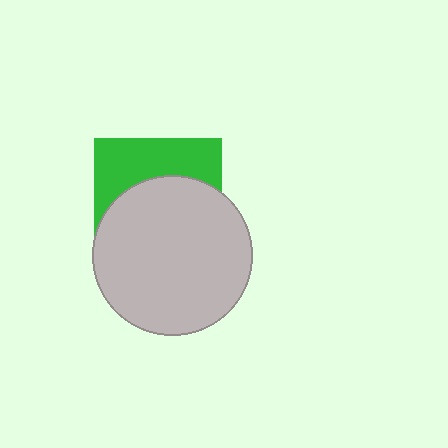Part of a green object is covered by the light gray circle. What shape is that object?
It is a square.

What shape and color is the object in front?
The object in front is a light gray circle.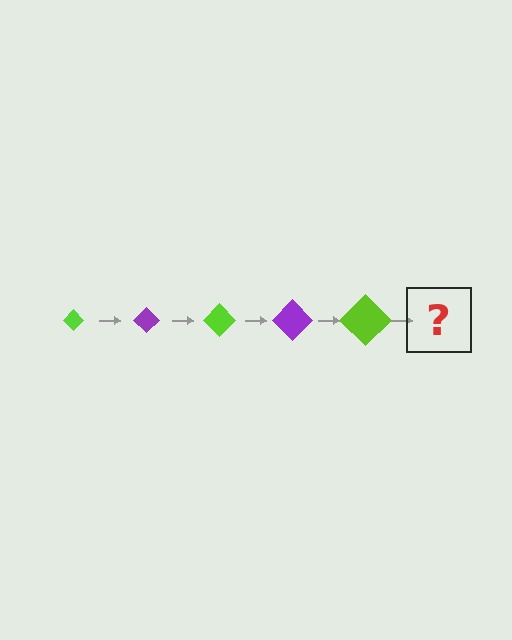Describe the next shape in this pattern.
It should be a purple diamond, larger than the previous one.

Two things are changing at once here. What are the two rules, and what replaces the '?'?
The two rules are that the diamond grows larger each step and the color cycles through lime and purple. The '?' should be a purple diamond, larger than the previous one.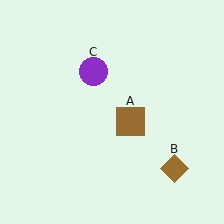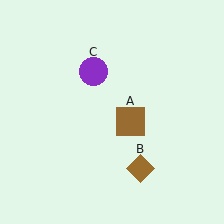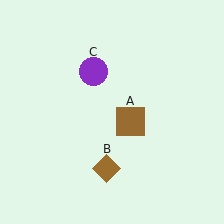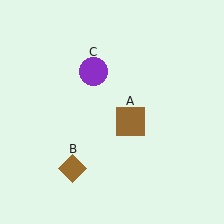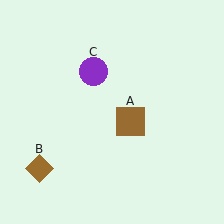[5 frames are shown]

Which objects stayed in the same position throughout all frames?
Brown square (object A) and purple circle (object C) remained stationary.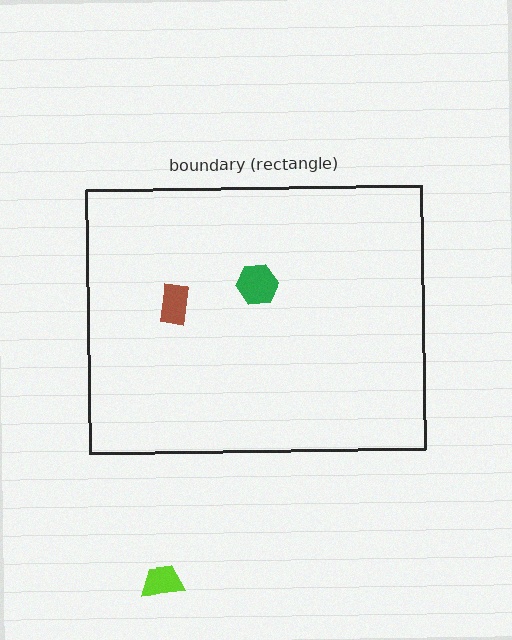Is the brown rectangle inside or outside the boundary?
Inside.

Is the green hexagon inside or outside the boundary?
Inside.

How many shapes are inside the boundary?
2 inside, 1 outside.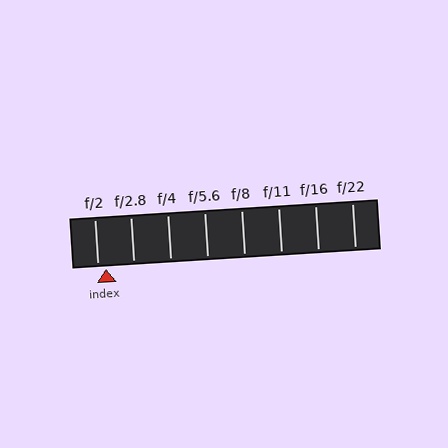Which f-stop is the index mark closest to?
The index mark is closest to f/2.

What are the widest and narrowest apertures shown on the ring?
The widest aperture shown is f/2 and the narrowest is f/22.